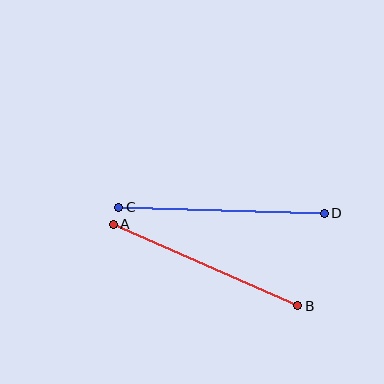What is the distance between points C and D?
The distance is approximately 205 pixels.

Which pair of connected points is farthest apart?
Points C and D are farthest apart.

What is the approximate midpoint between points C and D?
The midpoint is at approximately (222, 210) pixels.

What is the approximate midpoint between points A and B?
The midpoint is at approximately (206, 265) pixels.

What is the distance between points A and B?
The distance is approximately 202 pixels.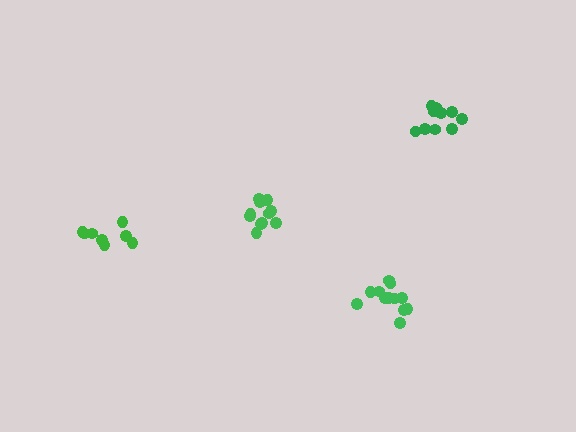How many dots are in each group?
Group 1: 12 dots, Group 2: 8 dots, Group 3: 12 dots, Group 4: 11 dots (43 total).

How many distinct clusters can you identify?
There are 4 distinct clusters.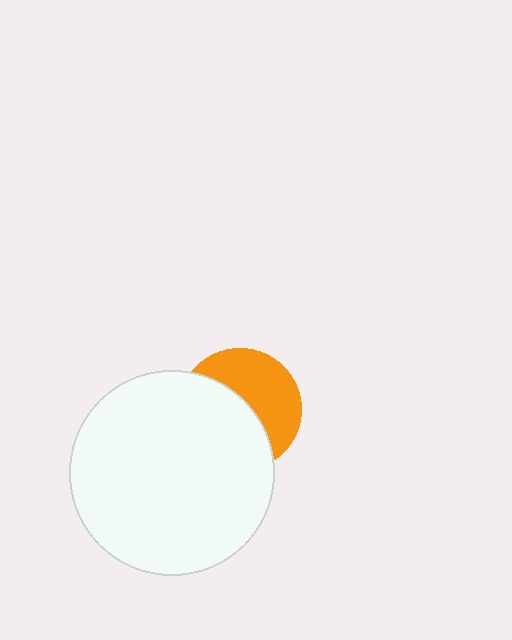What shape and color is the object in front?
The object in front is a white circle.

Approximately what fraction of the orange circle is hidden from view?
Roughly 54% of the orange circle is hidden behind the white circle.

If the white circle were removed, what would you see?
You would see the complete orange circle.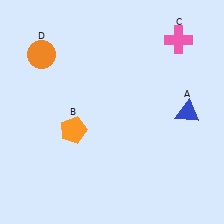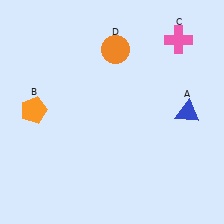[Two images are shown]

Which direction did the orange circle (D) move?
The orange circle (D) moved right.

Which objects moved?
The objects that moved are: the orange pentagon (B), the orange circle (D).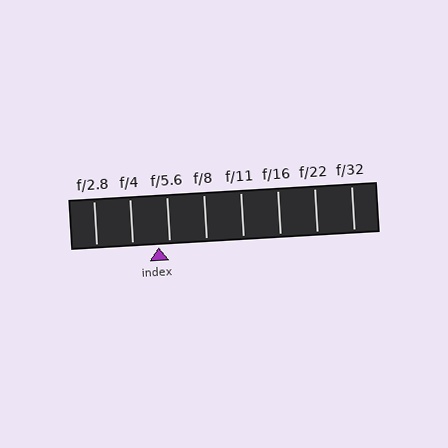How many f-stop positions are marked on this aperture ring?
There are 8 f-stop positions marked.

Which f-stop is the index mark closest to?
The index mark is closest to f/5.6.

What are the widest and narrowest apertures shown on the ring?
The widest aperture shown is f/2.8 and the narrowest is f/32.